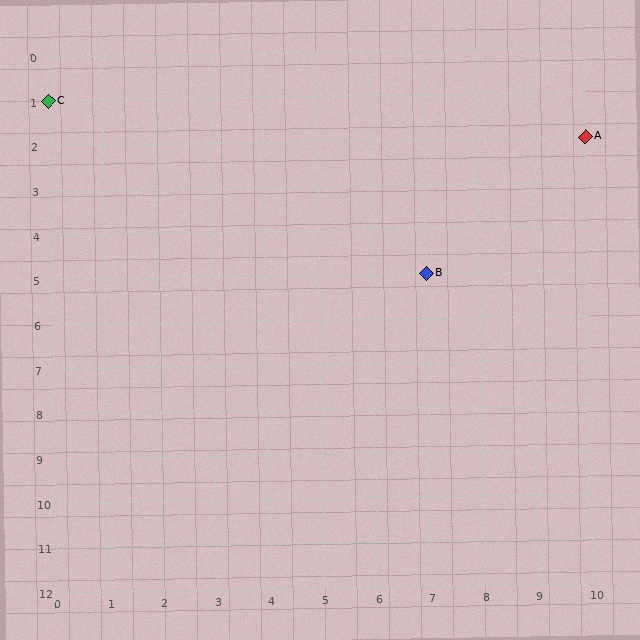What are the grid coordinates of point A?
Point A is at grid coordinates (10, 2).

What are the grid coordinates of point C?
Point C is at grid coordinates (0, 1).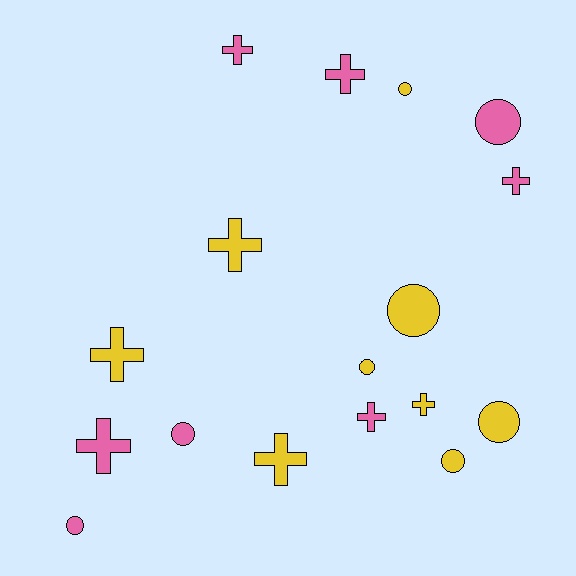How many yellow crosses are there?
There are 4 yellow crosses.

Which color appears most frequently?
Yellow, with 9 objects.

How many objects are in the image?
There are 17 objects.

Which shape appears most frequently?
Cross, with 9 objects.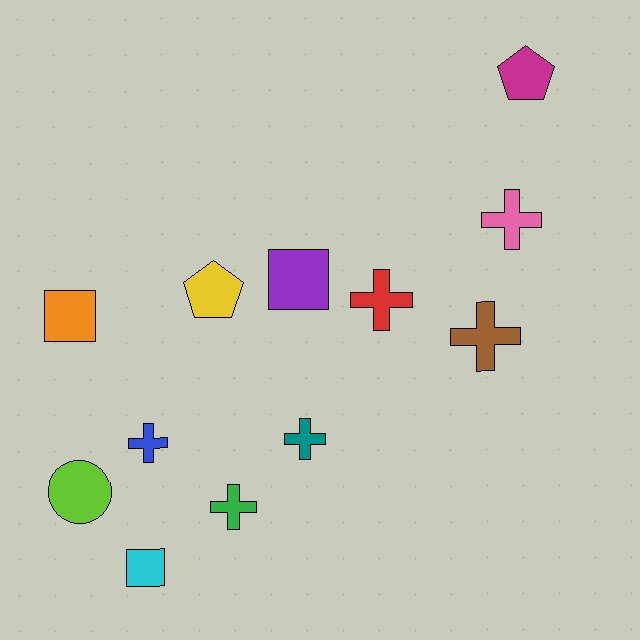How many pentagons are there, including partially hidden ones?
There are 2 pentagons.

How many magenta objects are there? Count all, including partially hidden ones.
There is 1 magenta object.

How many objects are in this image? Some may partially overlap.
There are 12 objects.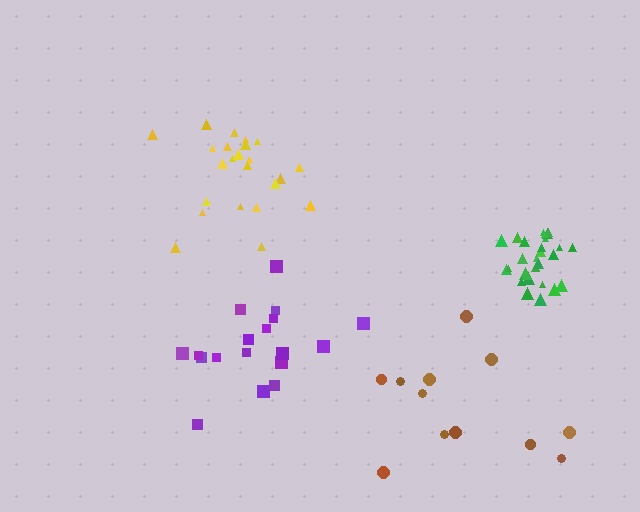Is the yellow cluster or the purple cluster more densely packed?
Yellow.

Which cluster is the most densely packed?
Green.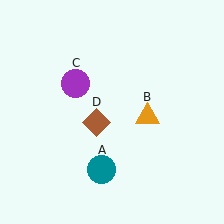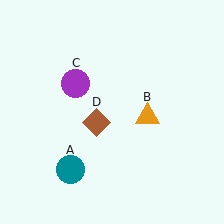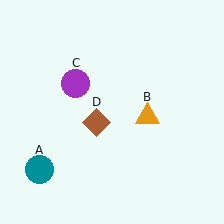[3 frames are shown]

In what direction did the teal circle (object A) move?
The teal circle (object A) moved left.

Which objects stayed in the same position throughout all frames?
Orange triangle (object B) and purple circle (object C) and brown diamond (object D) remained stationary.